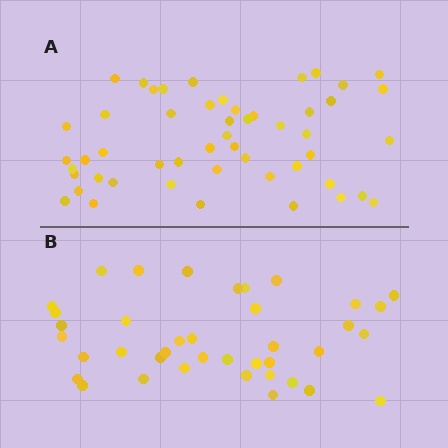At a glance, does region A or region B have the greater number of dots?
Region A (the top region) has more dots.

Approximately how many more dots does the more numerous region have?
Region A has roughly 12 or so more dots than region B.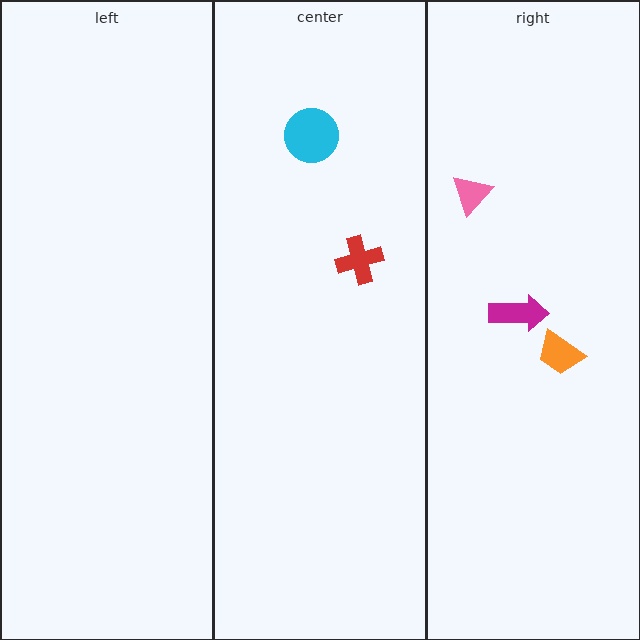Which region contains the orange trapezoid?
The right region.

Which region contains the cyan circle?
The center region.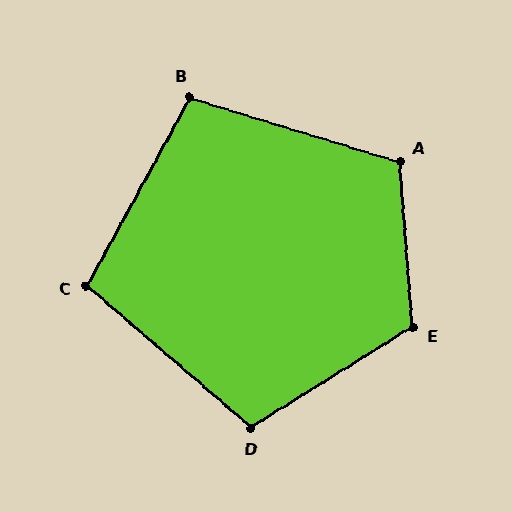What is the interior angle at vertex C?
Approximately 102 degrees (obtuse).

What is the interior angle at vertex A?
Approximately 111 degrees (obtuse).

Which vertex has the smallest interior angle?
B, at approximately 102 degrees.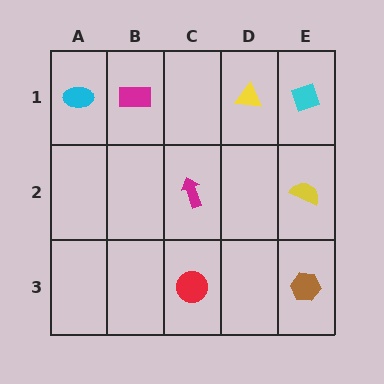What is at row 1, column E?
A cyan diamond.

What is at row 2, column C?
A magenta arrow.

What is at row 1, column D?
A yellow triangle.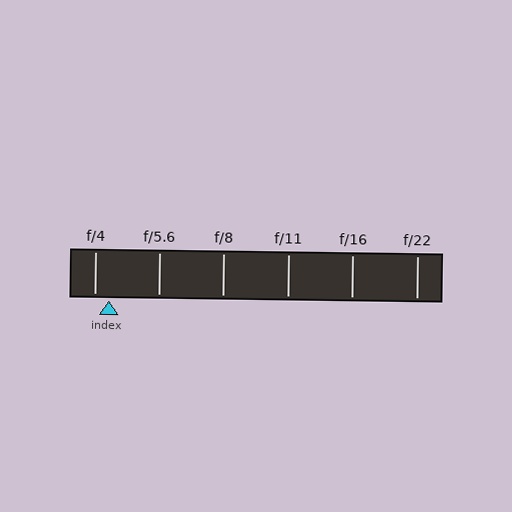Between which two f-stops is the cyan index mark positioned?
The index mark is between f/4 and f/5.6.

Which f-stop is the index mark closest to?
The index mark is closest to f/4.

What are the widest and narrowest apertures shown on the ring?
The widest aperture shown is f/4 and the narrowest is f/22.